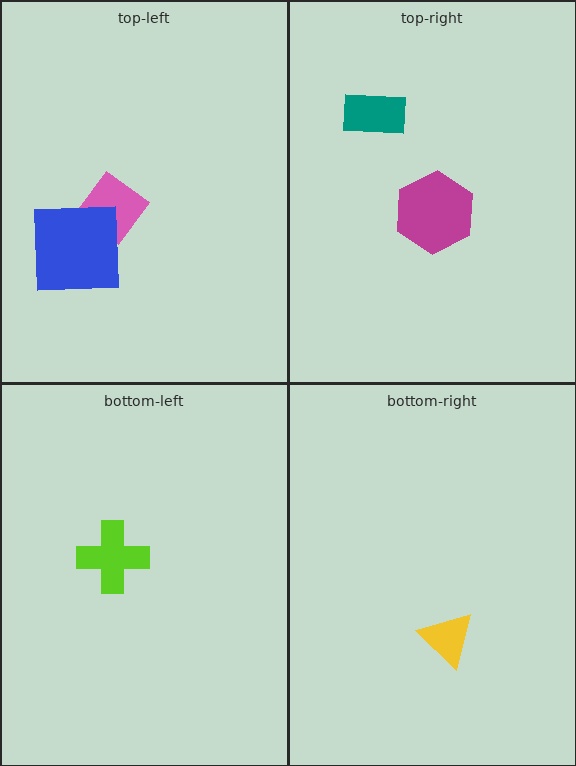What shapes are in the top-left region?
The pink diamond, the blue square.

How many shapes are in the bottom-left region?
1.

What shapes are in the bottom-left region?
The lime cross.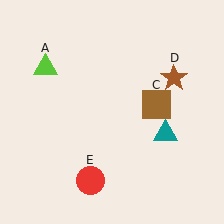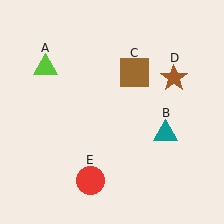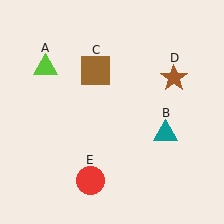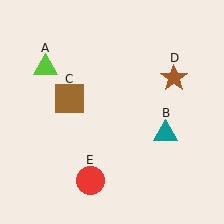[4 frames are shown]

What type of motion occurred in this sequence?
The brown square (object C) rotated counterclockwise around the center of the scene.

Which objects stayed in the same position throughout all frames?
Lime triangle (object A) and teal triangle (object B) and brown star (object D) and red circle (object E) remained stationary.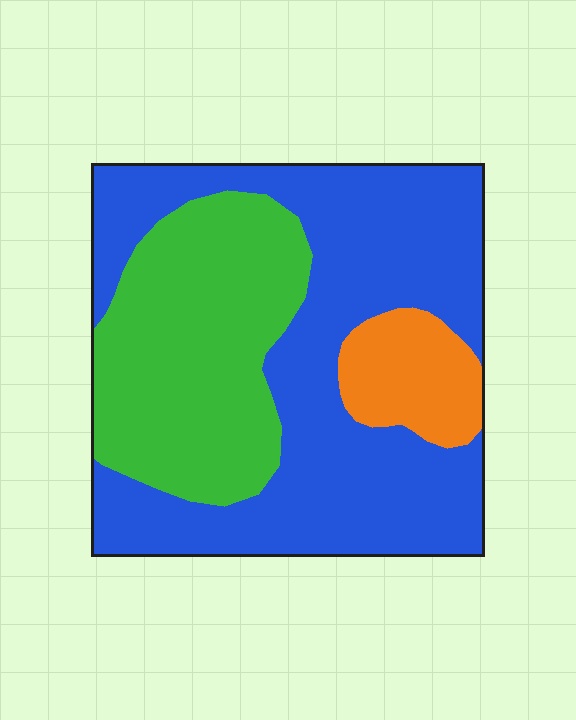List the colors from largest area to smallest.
From largest to smallest: blue, green, orange.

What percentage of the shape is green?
Green covers about 35% of the shape.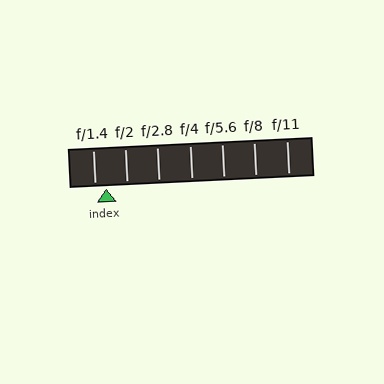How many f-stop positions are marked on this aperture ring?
There are 7 f-stop positions marked.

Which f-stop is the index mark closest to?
The index mark is closest to f/1.4.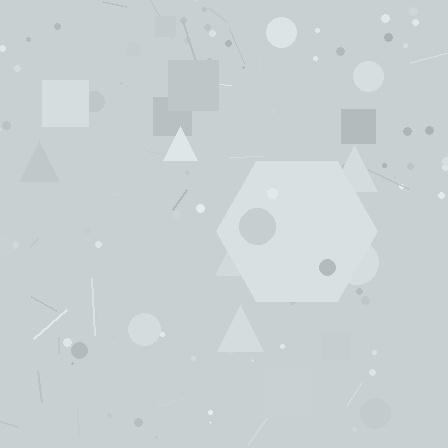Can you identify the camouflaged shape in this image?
The camouflaged shape is a hexagon.